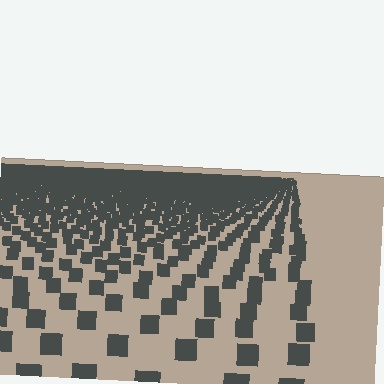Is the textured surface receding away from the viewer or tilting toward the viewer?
The surface is receding away from the viewer. Texture elements get smaller and denser toward the top.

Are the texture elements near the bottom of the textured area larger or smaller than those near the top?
Larger. Near the bottom, elements are closer to the viewer and appear at a bigger on-screen size.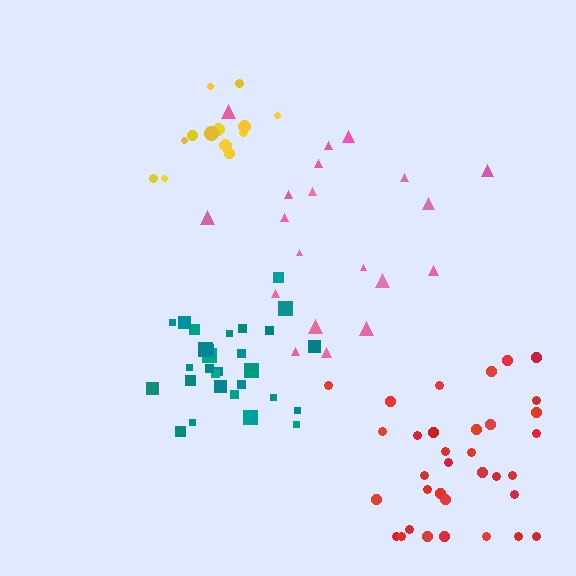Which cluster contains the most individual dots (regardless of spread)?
Red (34).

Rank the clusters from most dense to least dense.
teal, yellow, red, pink.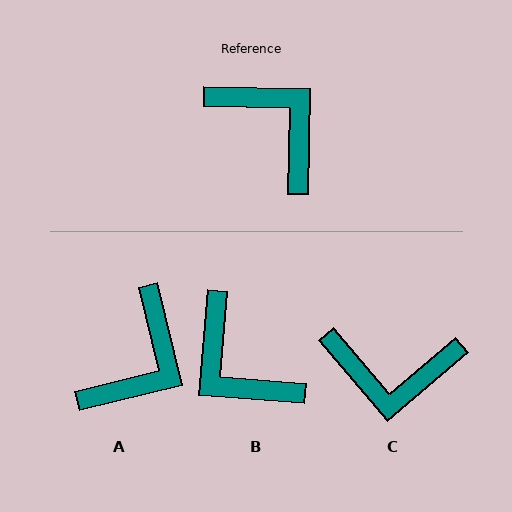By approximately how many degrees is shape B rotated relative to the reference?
Approximately 176 degrees counter-clockwise.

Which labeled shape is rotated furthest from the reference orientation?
B, about 176 degrees away.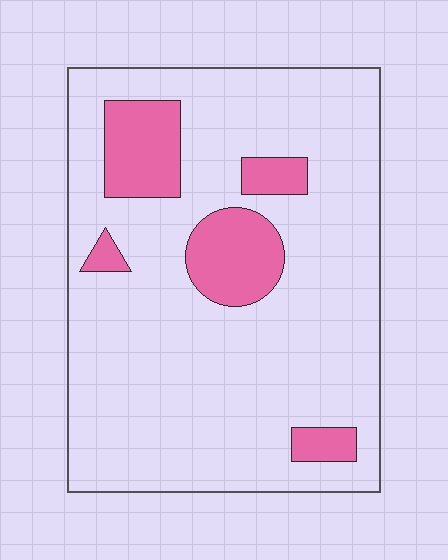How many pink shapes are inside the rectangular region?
5.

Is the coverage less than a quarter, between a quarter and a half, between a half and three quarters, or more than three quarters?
Less than a quarter.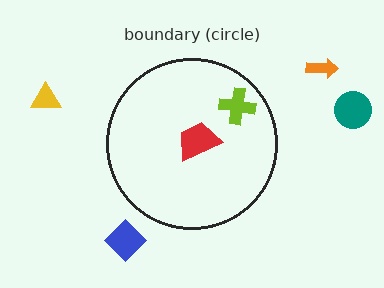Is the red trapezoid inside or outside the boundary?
Inside.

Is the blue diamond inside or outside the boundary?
Outside.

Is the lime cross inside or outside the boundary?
Inside.